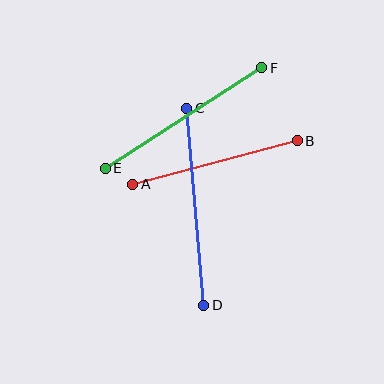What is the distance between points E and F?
The distance is approximately 186 pixels.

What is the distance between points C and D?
The distance is approximately 198 pixels.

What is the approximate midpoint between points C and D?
The midpoint is at approximately (195, 207) pixels.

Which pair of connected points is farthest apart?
Points C and D are farthest apart.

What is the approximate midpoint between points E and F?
The midpoint is at approximately (183, 118) pixels.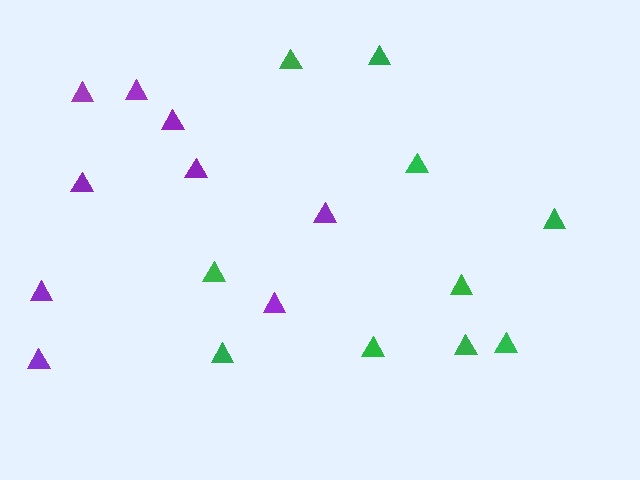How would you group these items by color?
There are 2 groups: one group of green triangles (10) and one group of purple triangles (9).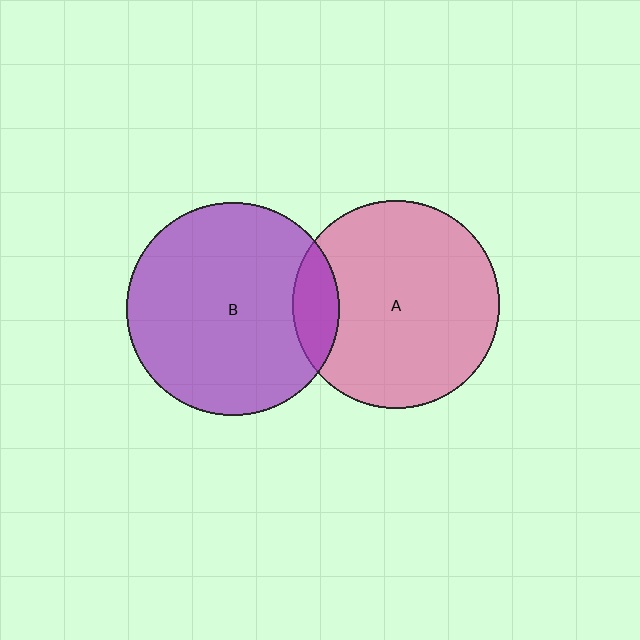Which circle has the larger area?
Circle B (purple).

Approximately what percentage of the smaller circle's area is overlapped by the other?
Approximately 15%.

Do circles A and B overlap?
Yes.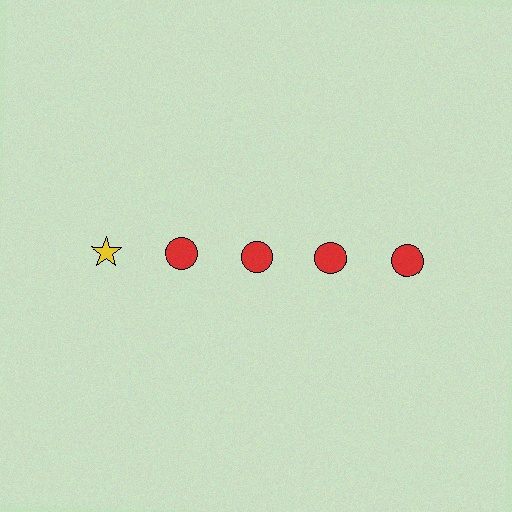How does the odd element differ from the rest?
It differs in both color (yellow instead of red) and shape (star instead of circle).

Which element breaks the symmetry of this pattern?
The yellow star in the top row, leftmost column breaks the symmetry. All other shapes are red circles.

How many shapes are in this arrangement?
There are 5 shapes arranged in a grid pattern.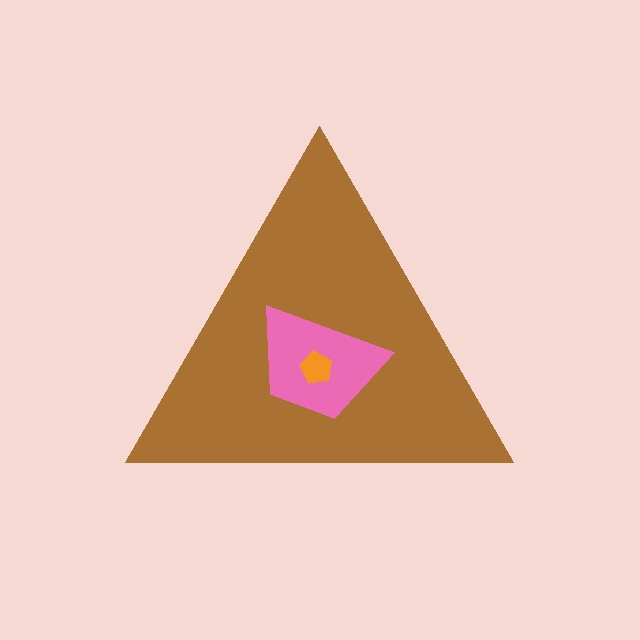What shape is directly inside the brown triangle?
The pink trapezoid.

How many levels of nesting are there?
3.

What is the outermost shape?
The brown triangle.